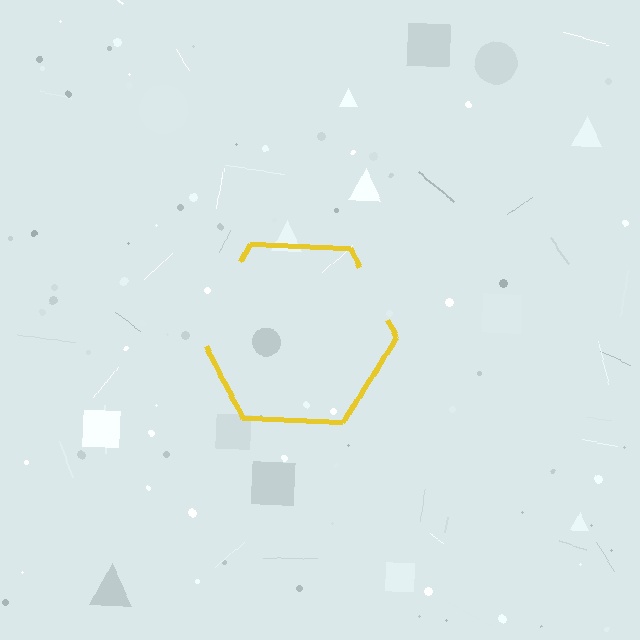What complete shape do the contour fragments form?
The contour fragments form a hexagon.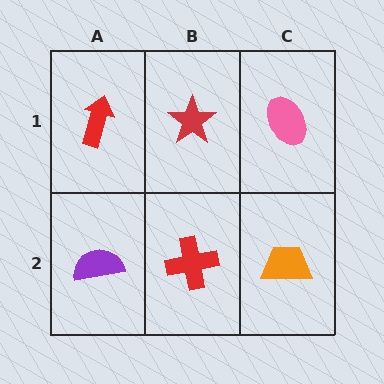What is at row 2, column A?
A purple semicircle.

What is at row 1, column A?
A red arrow.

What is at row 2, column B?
A red cross.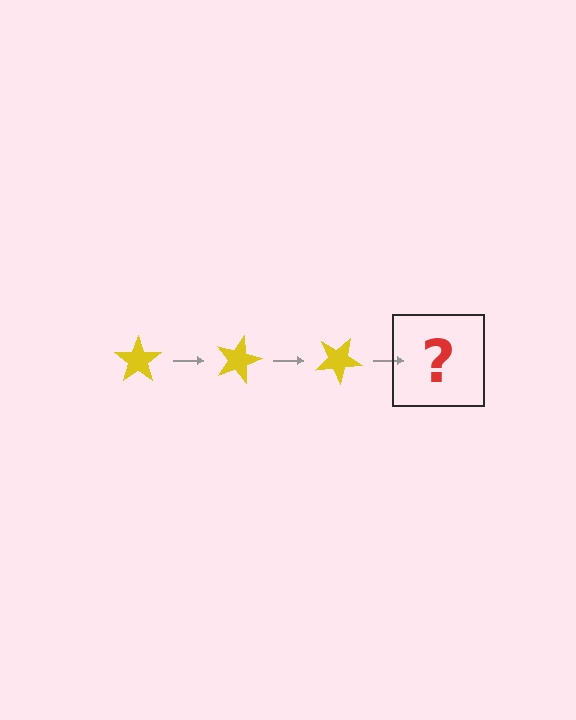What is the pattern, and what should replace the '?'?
The pattern is that the star rotates 15 degrees each step. The '?' should be a yellow star rotated 45 degrees.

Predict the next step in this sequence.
The next step is a yellow star rotated 45 degrees.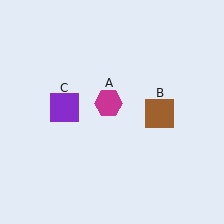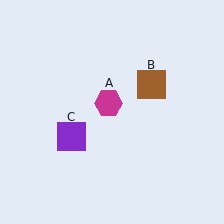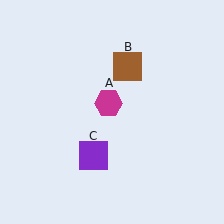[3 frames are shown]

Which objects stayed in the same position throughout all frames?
Magenta hexagon (object A) remained stationary.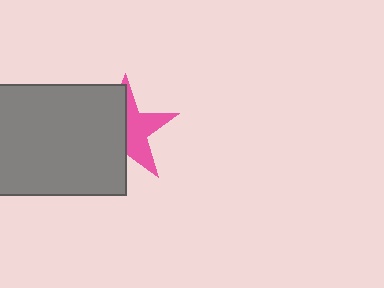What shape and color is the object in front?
The object in front is a gray rectangle.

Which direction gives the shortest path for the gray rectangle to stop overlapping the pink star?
Moving left gives the shortest separation.